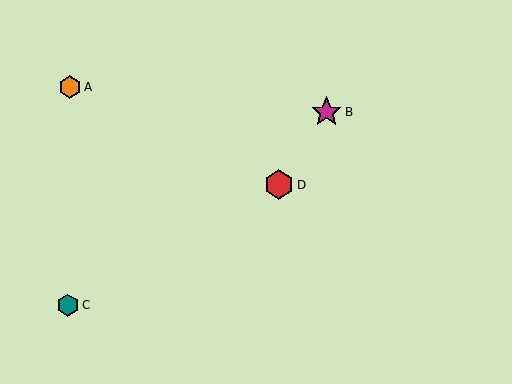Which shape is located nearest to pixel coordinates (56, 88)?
The orange hexagon (labeled A) at (70, 87) is nearest to that location.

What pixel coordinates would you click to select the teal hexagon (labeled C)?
Click at (68, 305) to select the teal hexagon C.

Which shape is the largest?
The magenta star (labeled B) is the largest.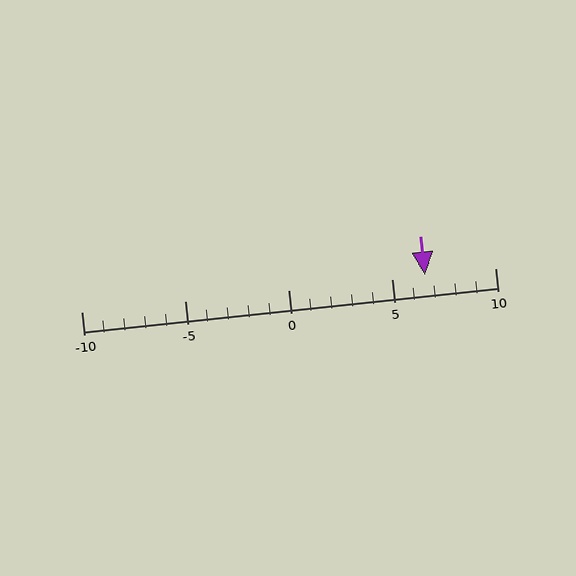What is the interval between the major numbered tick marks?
The major tick marks are spaced 5 units apart.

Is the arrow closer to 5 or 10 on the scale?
The arrow is closer to 5.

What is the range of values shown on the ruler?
The ruler shows values from -10 to 10.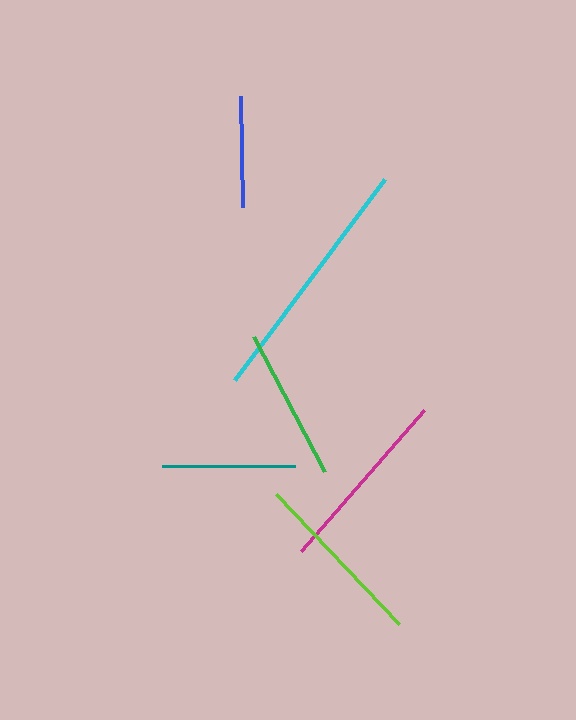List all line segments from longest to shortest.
From longest to shortest: cyan, magenta, lime, green, teal, blue.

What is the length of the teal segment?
The teal segment is approximately 133 pixels long.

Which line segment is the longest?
The cyan line is the longest at approximately 251 pixels.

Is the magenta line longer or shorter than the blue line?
The magenta line is longer than the blue line.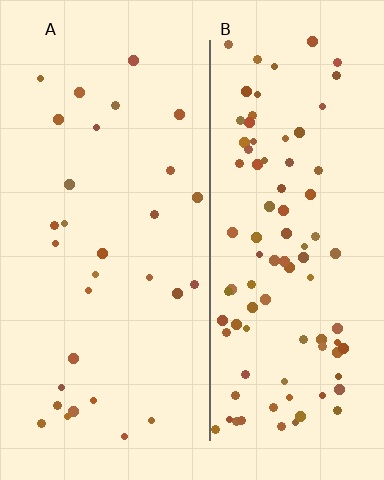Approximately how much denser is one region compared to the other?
Approximately 3.1× — region B over region A.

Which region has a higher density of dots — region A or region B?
B (the right).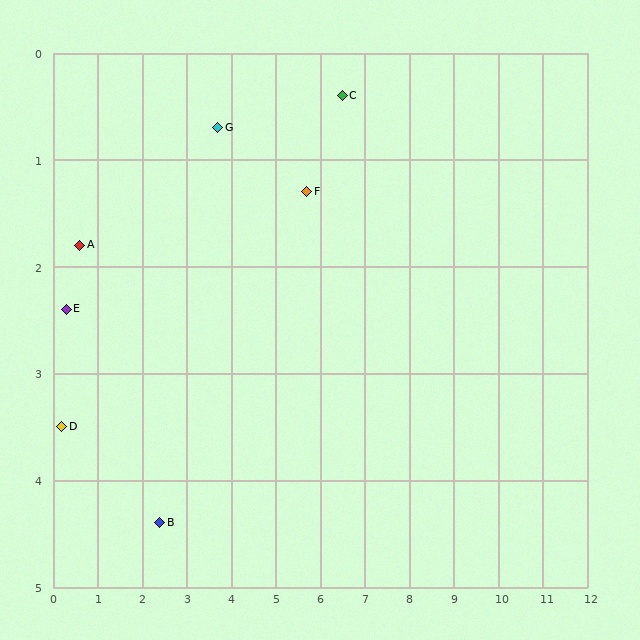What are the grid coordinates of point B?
Point B is at approximately (2.4, 4.4).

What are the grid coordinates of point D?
Point D is at approximately (0.2, 3.5).